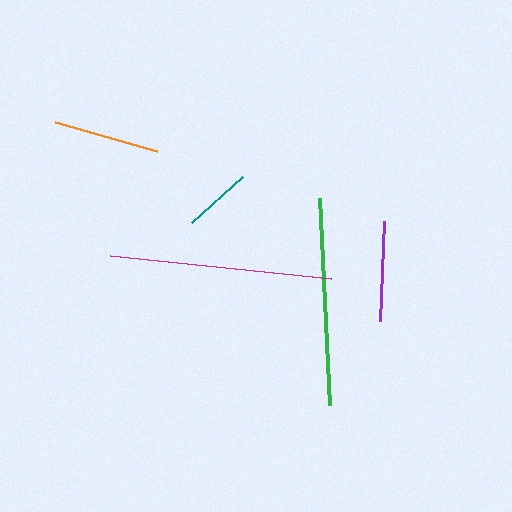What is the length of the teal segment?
The teal segment is approximately 68 pixels long.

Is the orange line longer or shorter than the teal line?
The orange line is longer than the teal line.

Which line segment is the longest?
The magenta line is the longest at approximately 221 pixels.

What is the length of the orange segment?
The orange segment is approximately 106 pixels long.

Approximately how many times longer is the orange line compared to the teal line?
The orange line is approximately 1.6 times the length of the teal line.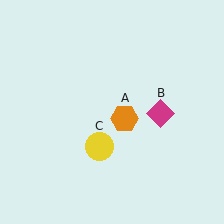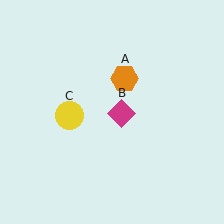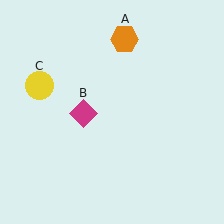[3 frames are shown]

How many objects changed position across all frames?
3 objects changed position: orange hexagon (object A), magenta diamond (object B), yellow circle (object C).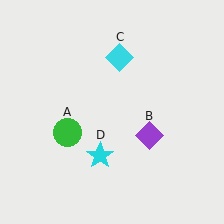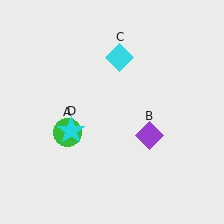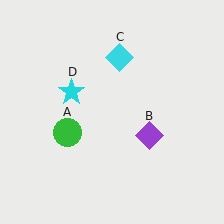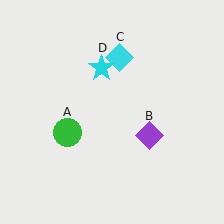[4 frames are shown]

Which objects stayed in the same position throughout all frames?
Green circle (object A) and purple diamond (object B) and cyan diamond (object C) remained stationary.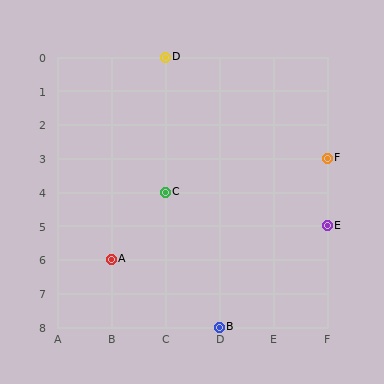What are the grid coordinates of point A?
Point A is at grid coordinates (B, 6).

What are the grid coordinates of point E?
Point E is at grid coordinates (F, 5).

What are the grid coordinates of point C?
Point C is at grid coordinates (C, 4).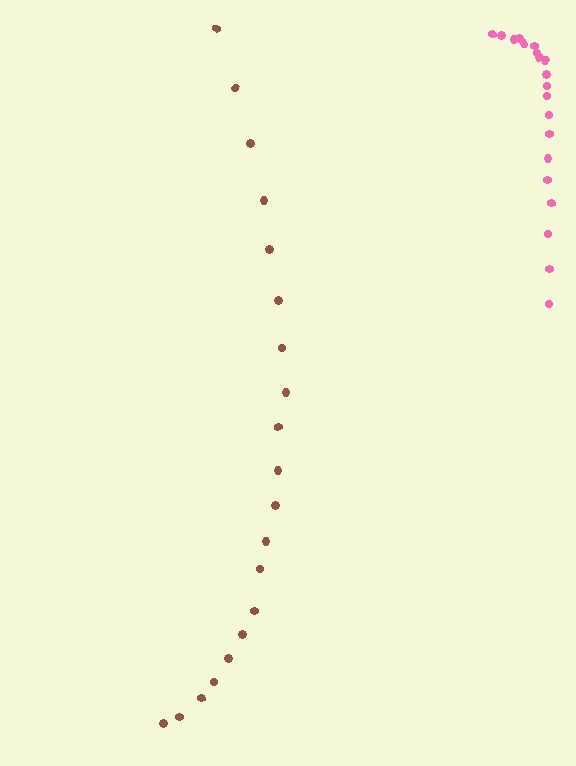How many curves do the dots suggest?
There are 2 distinct paths.